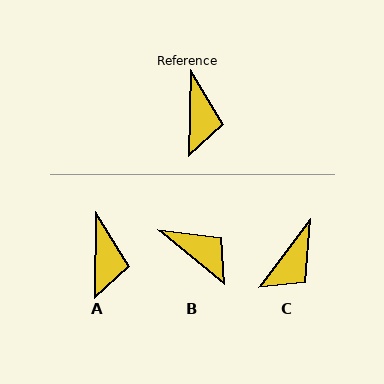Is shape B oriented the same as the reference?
No, it is off by about 51 degrees.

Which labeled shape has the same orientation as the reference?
A.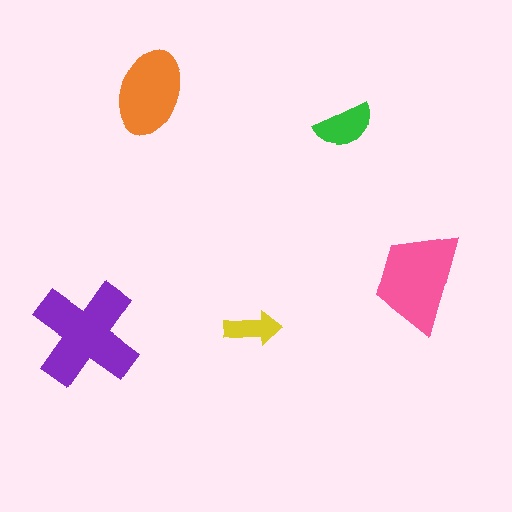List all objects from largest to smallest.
The purple cross, the pink trapezoid, the orange ellipse, the green semicircle, the yellow arrow.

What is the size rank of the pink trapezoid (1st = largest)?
2nd.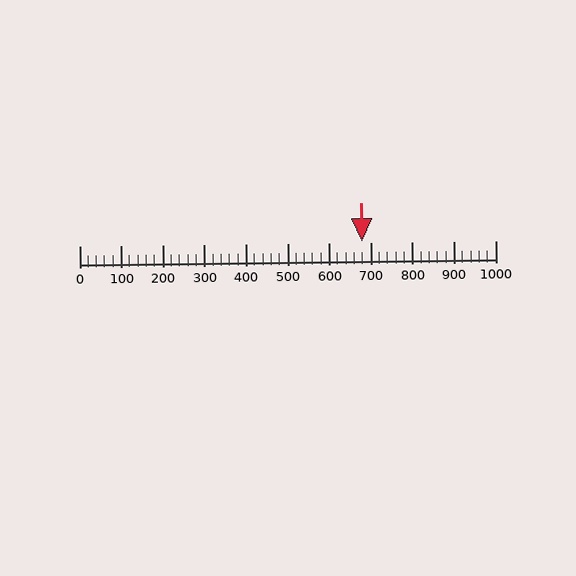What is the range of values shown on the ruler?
The ruler shows values from 0 to 1000.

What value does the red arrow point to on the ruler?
The red arrow points to approximately 680.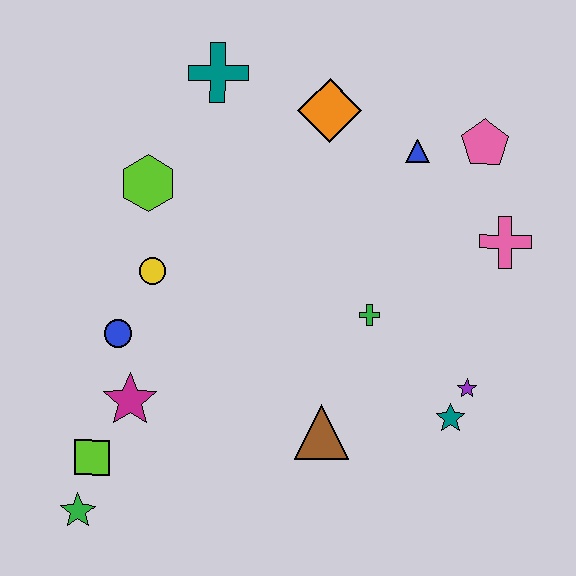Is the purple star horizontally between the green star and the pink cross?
Yes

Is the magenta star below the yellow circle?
Yes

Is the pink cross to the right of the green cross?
Yes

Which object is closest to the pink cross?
The pink pentagon is closest to the pink cross.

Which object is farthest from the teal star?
The teal cross is farthest from the teal star.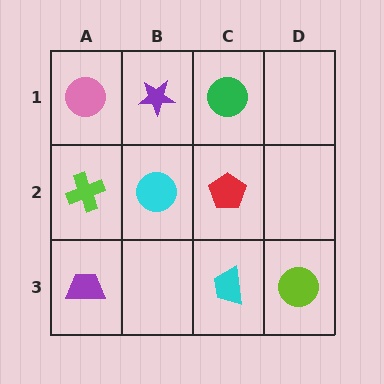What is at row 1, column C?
A green circle.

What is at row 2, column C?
A red pentagon.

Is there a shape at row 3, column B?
No, that cell is empty.